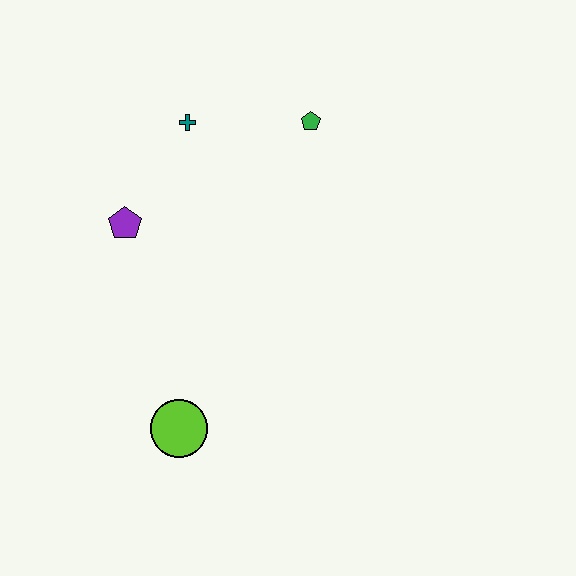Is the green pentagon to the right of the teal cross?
Yes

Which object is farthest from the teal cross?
The lime circle is farthest from the teal cross.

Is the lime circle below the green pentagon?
Yes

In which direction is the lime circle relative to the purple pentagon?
The lime circle is below the purple pentagon.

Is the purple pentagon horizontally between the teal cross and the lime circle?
No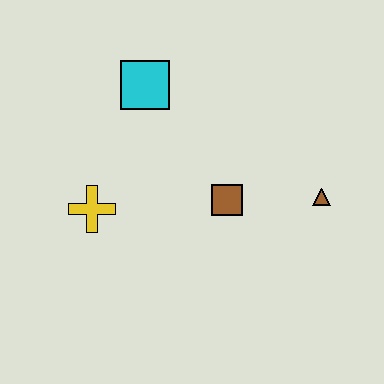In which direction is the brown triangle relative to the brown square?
The brown triangle is to the right of the brown square.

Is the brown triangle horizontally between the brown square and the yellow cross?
No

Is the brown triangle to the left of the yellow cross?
No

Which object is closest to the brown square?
The brown triangle is closest to the brown square.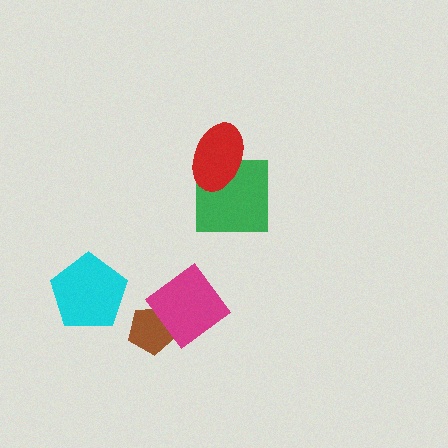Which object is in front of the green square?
The red ellipse is in front of the green square.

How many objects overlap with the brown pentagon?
1 object overlaps with the brown pentagon.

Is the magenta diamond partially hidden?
No, no other shape covers it.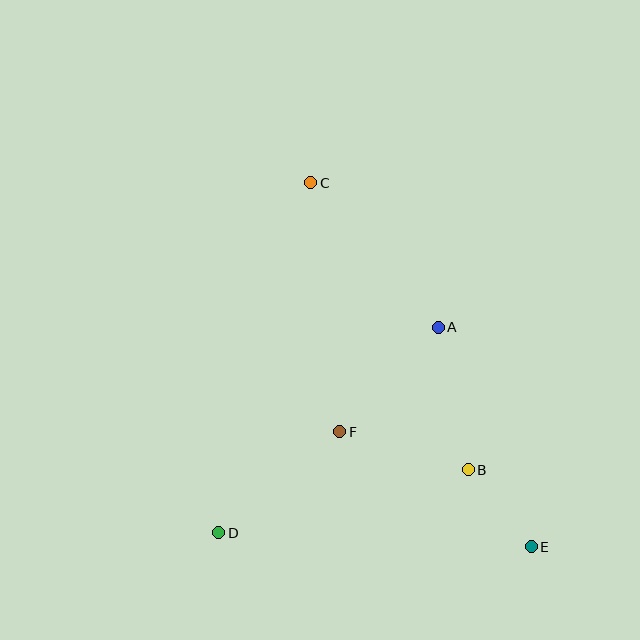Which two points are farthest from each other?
Points C and E are farthest from each other.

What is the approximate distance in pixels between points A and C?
The distance between A and C is approximately 193 pixels.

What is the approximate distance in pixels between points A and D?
The distance between A and D is approximately 300 pixels.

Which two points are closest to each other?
Points B and E are closest to each other.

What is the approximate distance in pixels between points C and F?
The distance between C and F is approximately 251 pixels.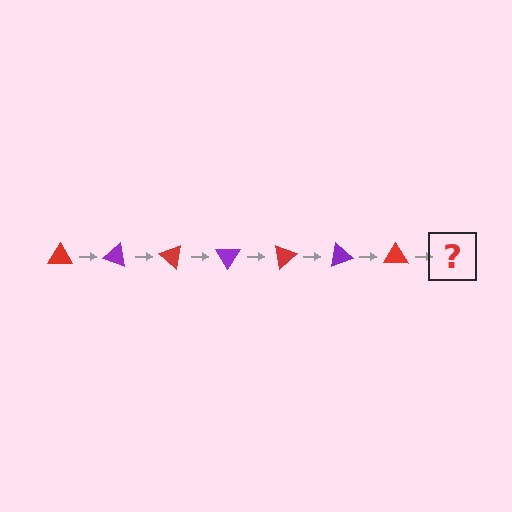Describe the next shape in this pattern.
It should be a purple triangle, rotated 140 degrees from the start.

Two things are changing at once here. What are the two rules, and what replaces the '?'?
The two rules are that it rotates 20 degrees each step and the color cycles through red and purple. The '?' should be a purple triangle, rotated 140 degrees from the start.